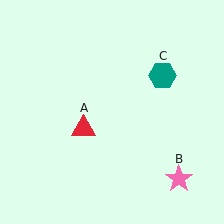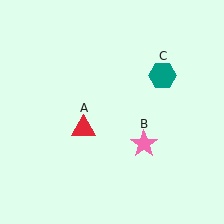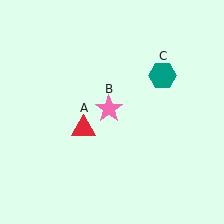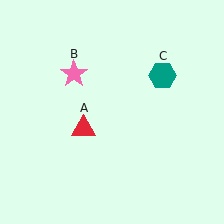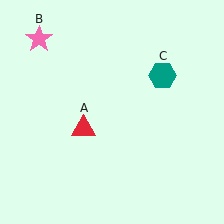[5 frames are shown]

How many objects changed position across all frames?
1 object changed position: pink star (object B).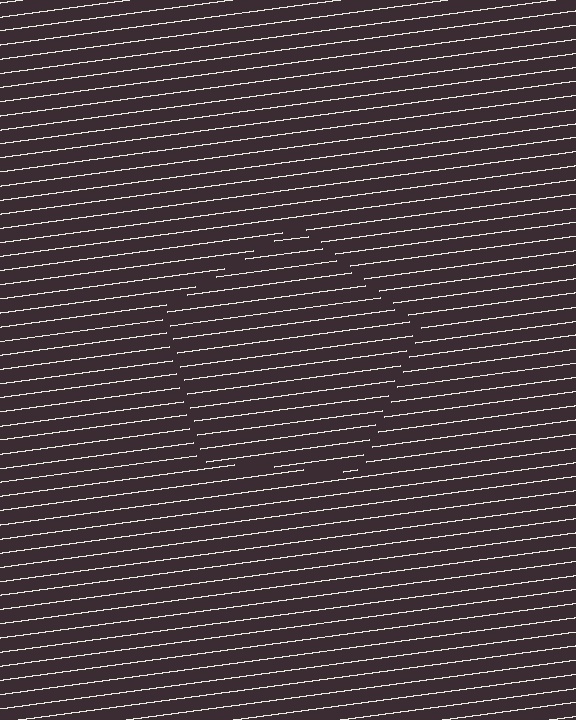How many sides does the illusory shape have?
5 sides — the line-ends trace a pentagon.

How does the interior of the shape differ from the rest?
The interior of the shape contains the same grating, shifted by half a period — the contour is defined by the phase discontinuity where line-ends from the inner and outer gratings abut.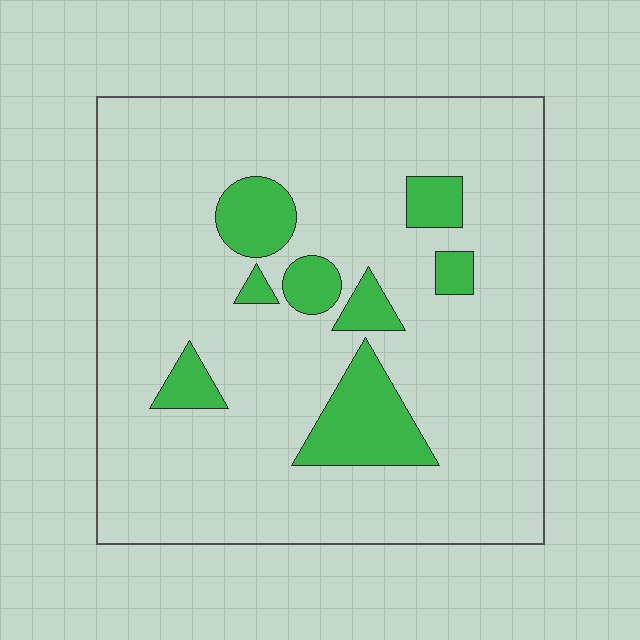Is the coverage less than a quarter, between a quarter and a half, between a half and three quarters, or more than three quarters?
Less than a quarter.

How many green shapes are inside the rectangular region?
8.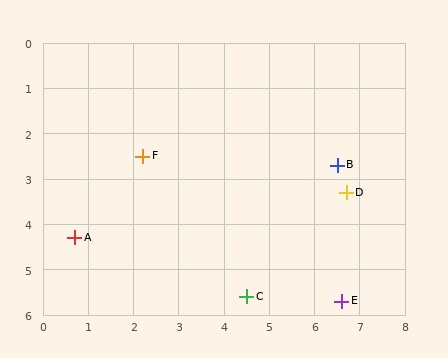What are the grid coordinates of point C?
Point C is at approximately (4.5, 5.6).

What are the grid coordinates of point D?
Point D is at approximately (6.7, 3.3).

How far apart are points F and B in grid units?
Points F and B are about 4.3 grid units apart.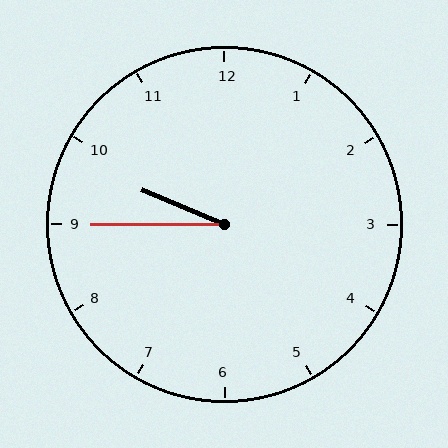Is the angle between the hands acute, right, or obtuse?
It is acute.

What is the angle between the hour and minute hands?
Approximately 22 degrees.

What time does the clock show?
9:45.